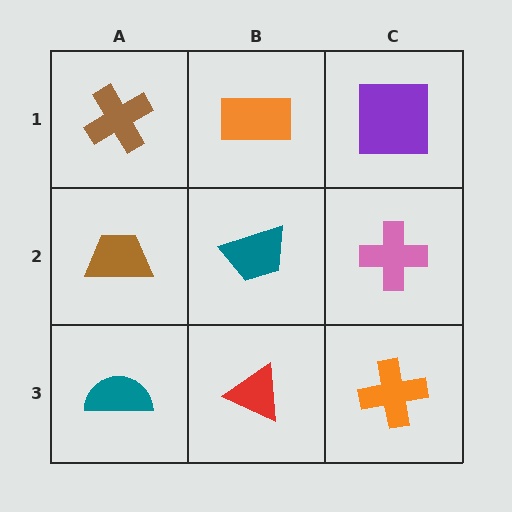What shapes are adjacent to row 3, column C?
A pink cross (row 2, column C), a red triangle (row 3, column B).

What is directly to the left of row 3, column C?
A red triangle.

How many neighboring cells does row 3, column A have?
2.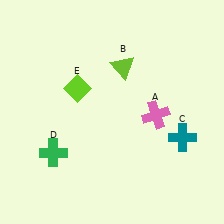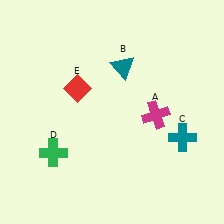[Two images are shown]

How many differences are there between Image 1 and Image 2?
There are 3 differences between the two images.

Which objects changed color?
A changed from pink to magenta. B changed from lime to teal. E changed from lime to red.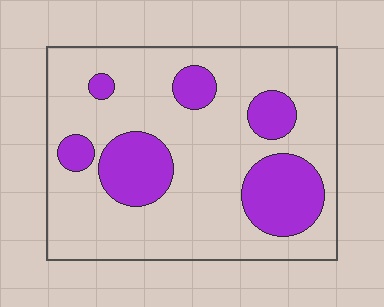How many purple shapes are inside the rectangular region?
6.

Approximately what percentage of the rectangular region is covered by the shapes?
Approximately 25%.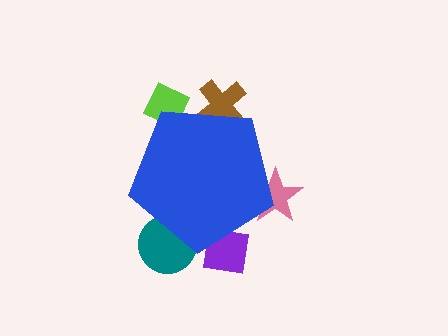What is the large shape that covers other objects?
A blue pentagon.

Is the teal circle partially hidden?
Yes, the teal circle is partially hidden behind the blue pentagon.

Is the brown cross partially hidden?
Yes, the brown cross is partially hidden behind the blue pentagon.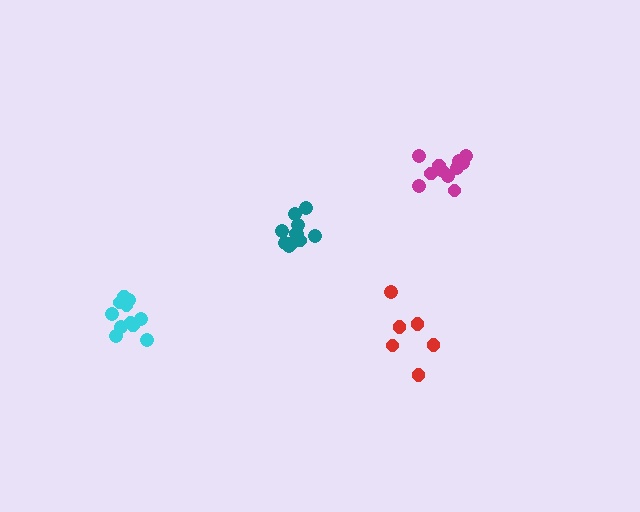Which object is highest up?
The magenta cluster is topmost.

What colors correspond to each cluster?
The clusters are colored: magenta, red, teal, cyan.